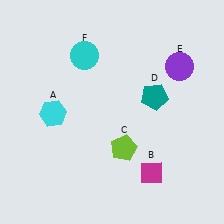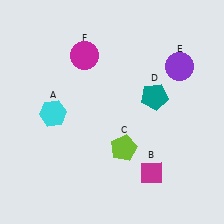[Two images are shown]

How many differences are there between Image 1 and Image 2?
There is 1 difference between the two images.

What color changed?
The circle (F) changed from cyan in Image 1 to magenta in Image 2.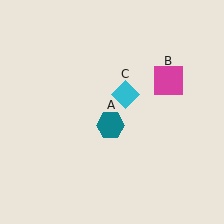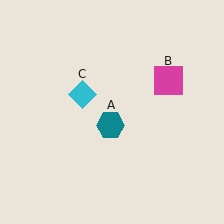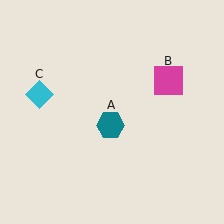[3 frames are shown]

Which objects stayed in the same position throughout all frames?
Teal hexagon (object A) and magenta square (object B) remained stationary.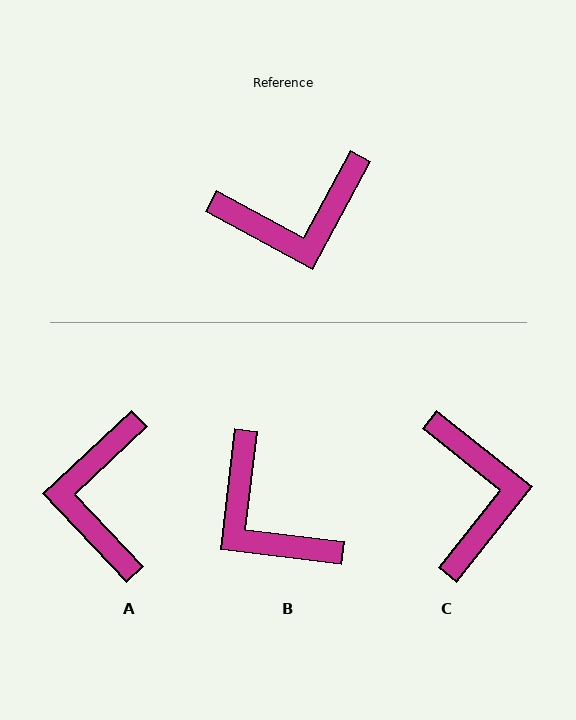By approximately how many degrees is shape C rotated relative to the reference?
Approximately 80 degrees counter-clockwise.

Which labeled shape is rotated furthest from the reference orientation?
A, about 108 degrees away.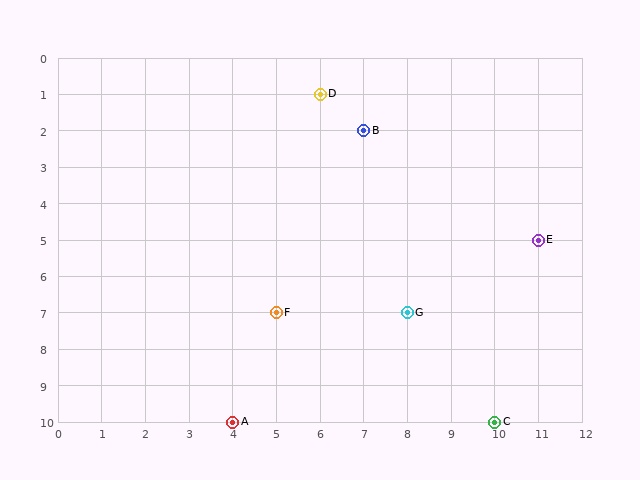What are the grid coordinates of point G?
Point G is at grid coordinates (8, 7).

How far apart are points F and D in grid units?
Points F and D are 1 column and 6 rows apart (about 6.1 grid units diagonally).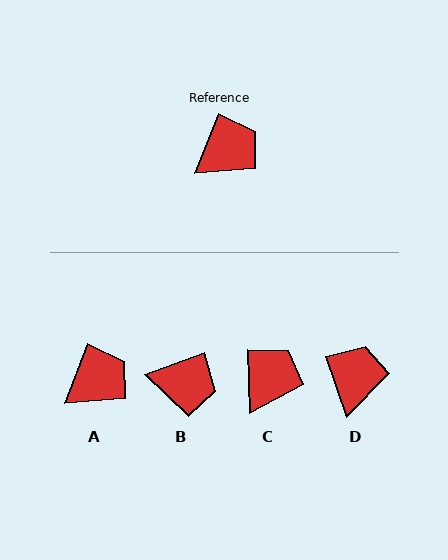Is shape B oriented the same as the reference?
No, it is off by about 48 degrees.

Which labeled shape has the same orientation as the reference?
A.